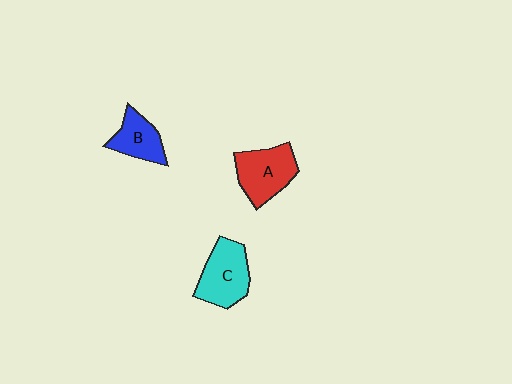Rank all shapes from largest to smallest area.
From largest to smallest: C (cyan), A (red), B (blue).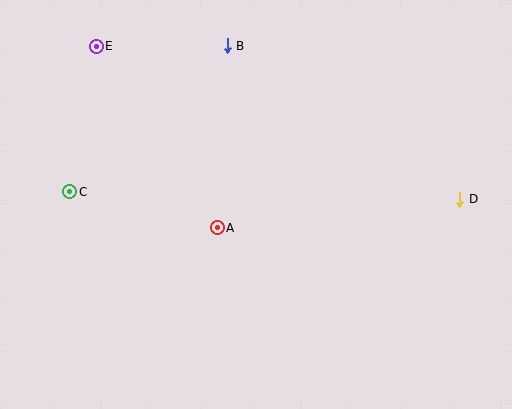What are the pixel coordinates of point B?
Point B is at (227, 46).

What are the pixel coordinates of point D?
Point D is at (460, 199).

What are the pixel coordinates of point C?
Point C is at (70, 192).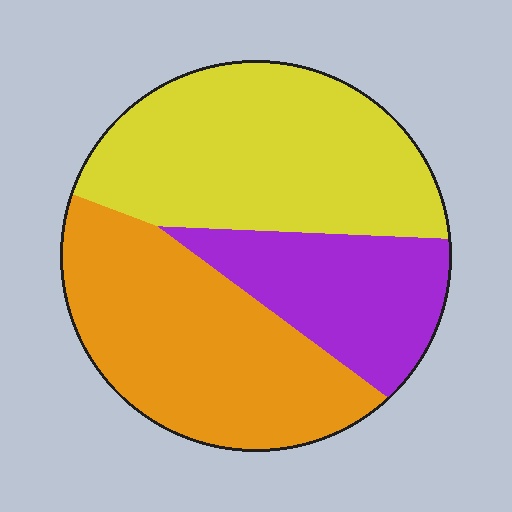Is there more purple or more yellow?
Yellow.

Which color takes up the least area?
Purple, at roughly 20%.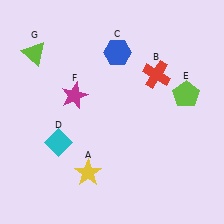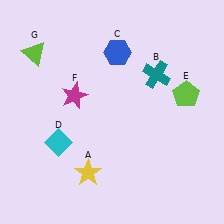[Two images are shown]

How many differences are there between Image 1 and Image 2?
There is 1 difference between the two images.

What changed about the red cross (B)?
In Image 1, B is red. In Image 2, it changed to teal.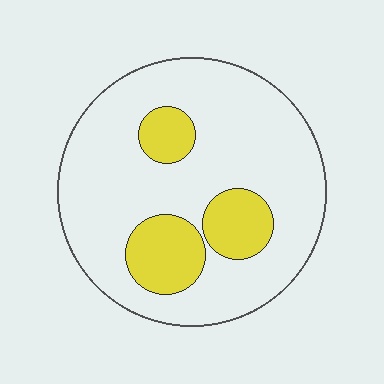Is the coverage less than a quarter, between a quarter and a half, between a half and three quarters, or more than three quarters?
Less than a quarter.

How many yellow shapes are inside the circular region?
3.